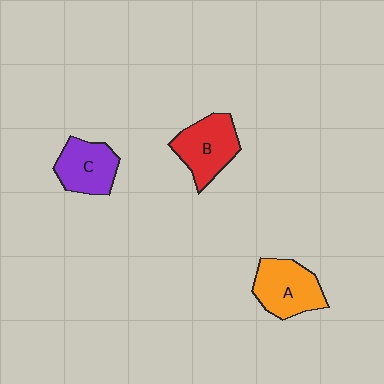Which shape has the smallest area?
Shape C (purple).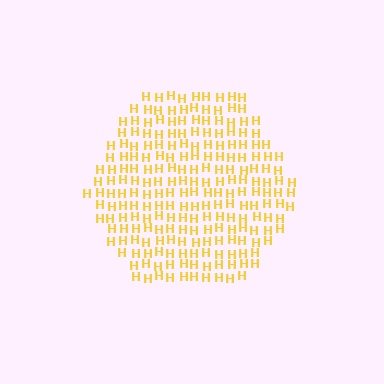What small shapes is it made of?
It is made of small letter H's.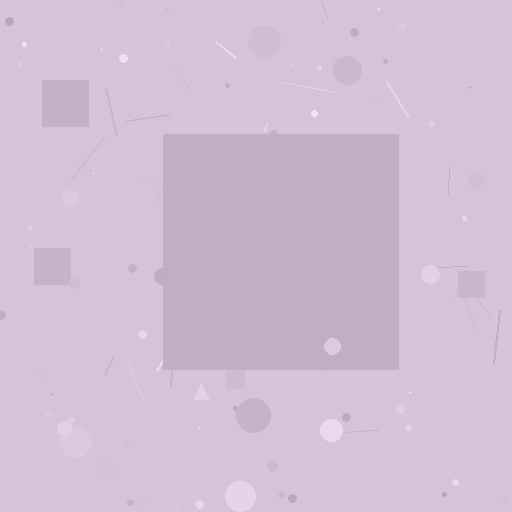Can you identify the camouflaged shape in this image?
The camouflaged shape is a square.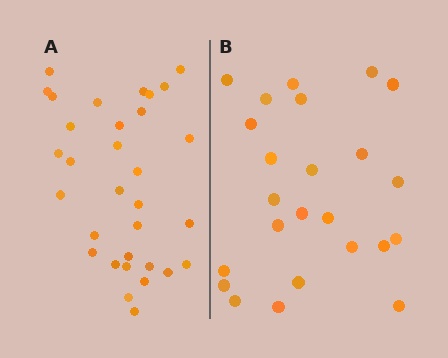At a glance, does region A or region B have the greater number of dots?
Region A (the left region) has more dots.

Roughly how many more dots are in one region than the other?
Region A has roughly 8 or so more dots than region B.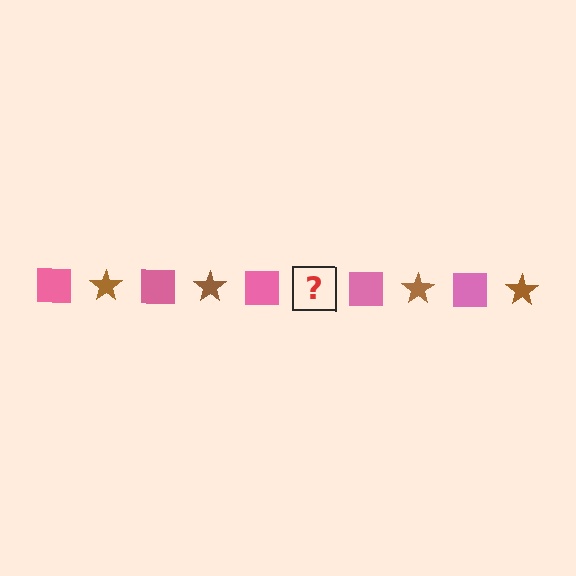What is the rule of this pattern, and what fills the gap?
The rule is that the pattern alternates between pink square and brown star. The gap should be filled with a brown star.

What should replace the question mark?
The question mark should be replaced with a brown star.